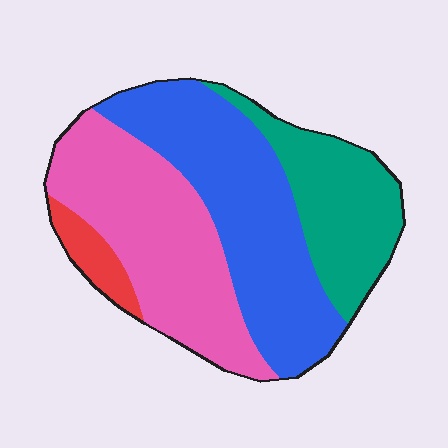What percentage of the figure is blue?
Blue takes up about three eighths (3/8) of the figure.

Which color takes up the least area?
Red, at roughly 5%.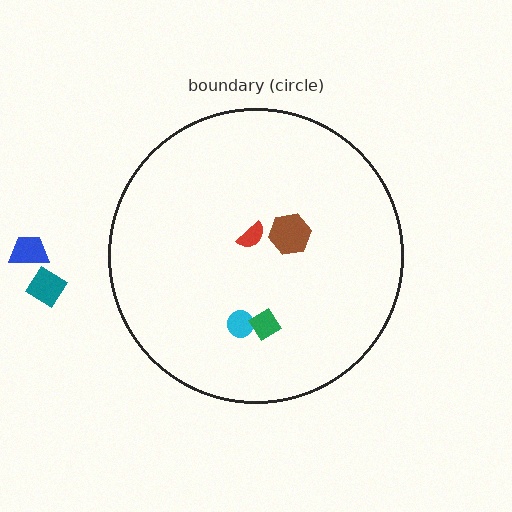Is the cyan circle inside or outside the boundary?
Inside.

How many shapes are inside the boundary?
4 inside, 2 outside.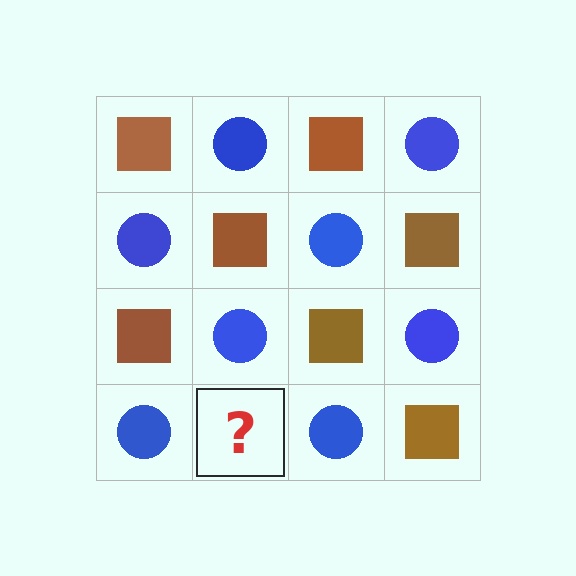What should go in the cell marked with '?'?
The missing cell should contain a brown square.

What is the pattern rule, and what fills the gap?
The rule is that it alternates brown square and blue circle in a checkerboard pattern. The gap should be filled with a brown square.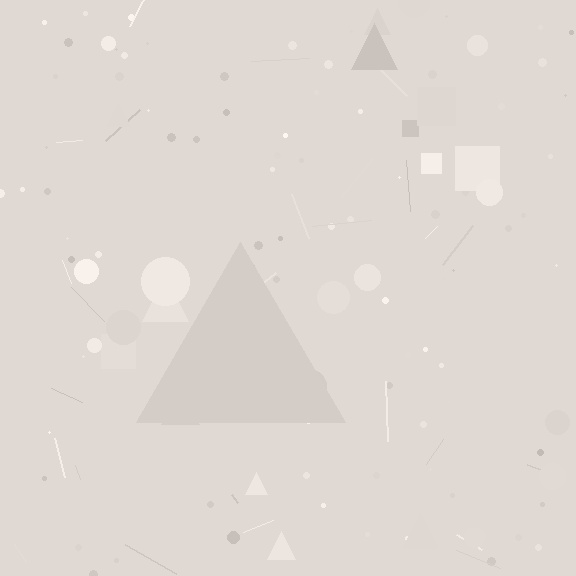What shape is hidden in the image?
A triangle is hidden in the image.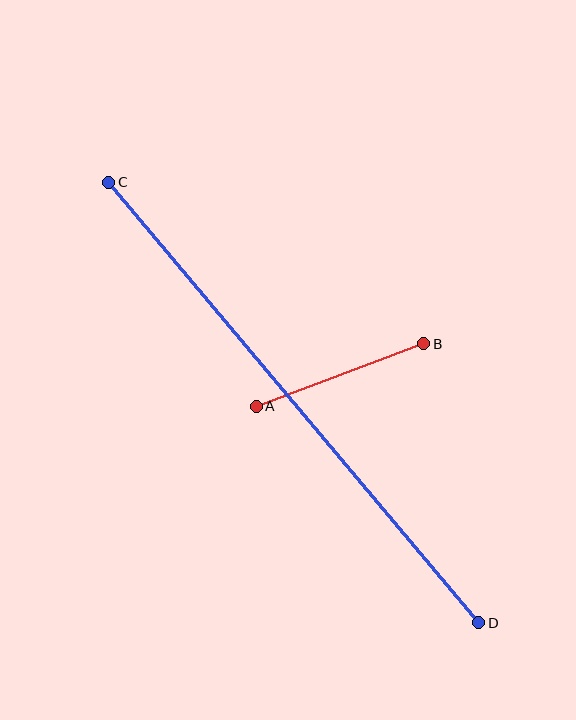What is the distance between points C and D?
The distance is approximately 575 pixels.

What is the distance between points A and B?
The distance is approximately 179 pixels.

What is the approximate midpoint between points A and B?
The midpoint is at approximately (340, 375) pixels.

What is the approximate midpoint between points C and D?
The midpoint is at approximately (294, 402) pixels.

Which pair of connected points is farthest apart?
Points C and D are farthest apart.